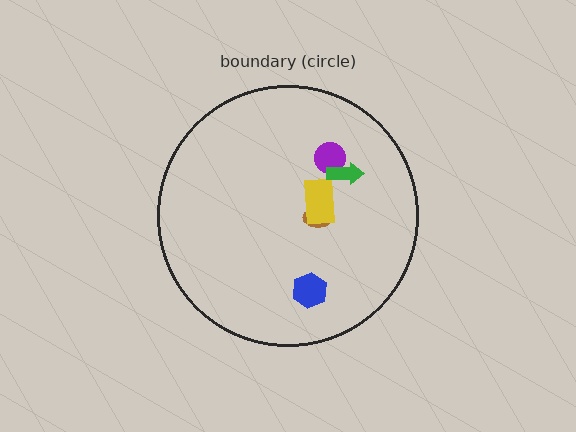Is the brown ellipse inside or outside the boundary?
Inside.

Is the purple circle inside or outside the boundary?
Inside.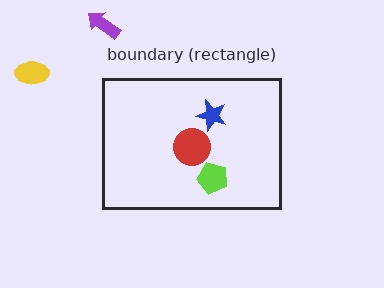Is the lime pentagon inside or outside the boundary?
Inside.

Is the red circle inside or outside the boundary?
Inside.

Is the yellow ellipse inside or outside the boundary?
Outside.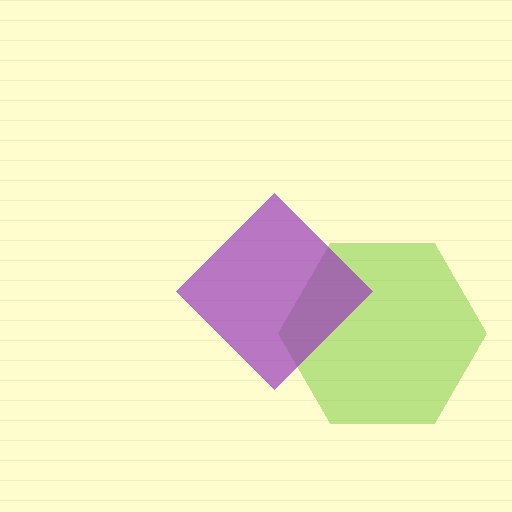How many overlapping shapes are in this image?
There are 2 overlapping shapes in the image.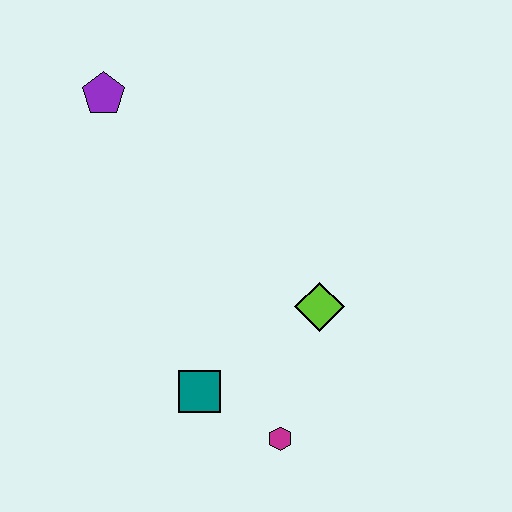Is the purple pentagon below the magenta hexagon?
No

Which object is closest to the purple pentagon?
The lime diamond is closest to the purple pentagon.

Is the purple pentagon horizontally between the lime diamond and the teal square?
No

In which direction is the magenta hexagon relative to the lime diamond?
The magenta hexagon is below the lime diamond.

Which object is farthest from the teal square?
The purple pentagon is farthest from the teal square.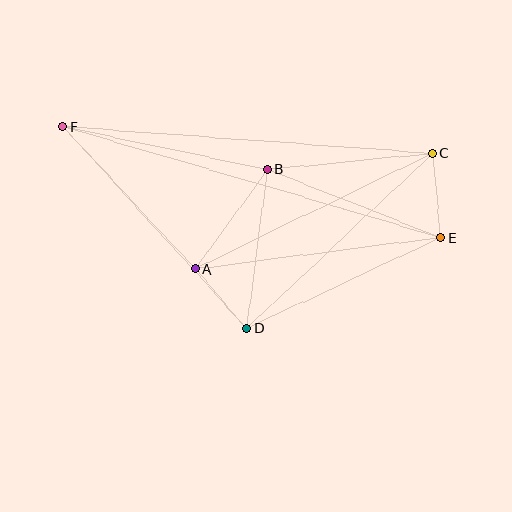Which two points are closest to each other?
Points A and D are closest to each other.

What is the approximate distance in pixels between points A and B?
The distance between A and B is approximately 123 pixels.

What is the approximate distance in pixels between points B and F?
The distance between B and F is approximately 209 pixels.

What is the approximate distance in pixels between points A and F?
The distance between A and F is approximately 195 pixels.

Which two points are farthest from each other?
Points E and F are farthest from each other.